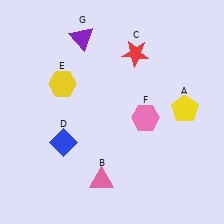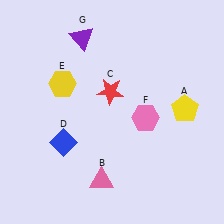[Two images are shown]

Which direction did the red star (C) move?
The red star (C) moved down.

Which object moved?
The red star (C) moved down.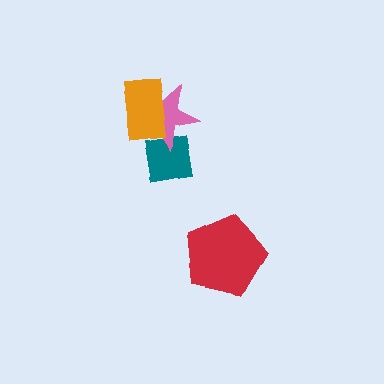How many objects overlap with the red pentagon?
0 objects overlap with the red pentagon.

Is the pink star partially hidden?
Yes, it is partially covered by another shape.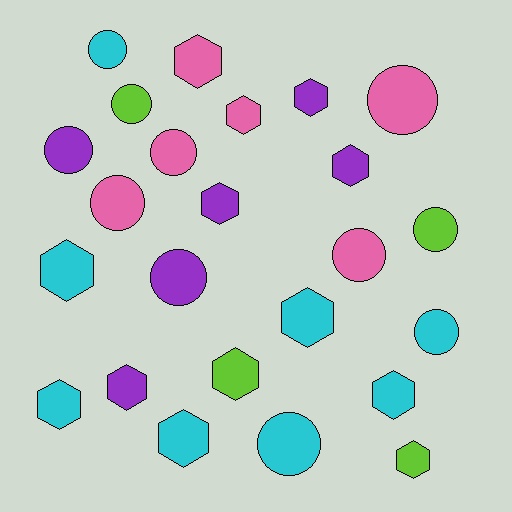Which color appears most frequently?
Cyan, with 8 objects.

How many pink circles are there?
There are 4 pink circles.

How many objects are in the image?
There are 24 objects.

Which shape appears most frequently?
Hexagon, with 13 objects.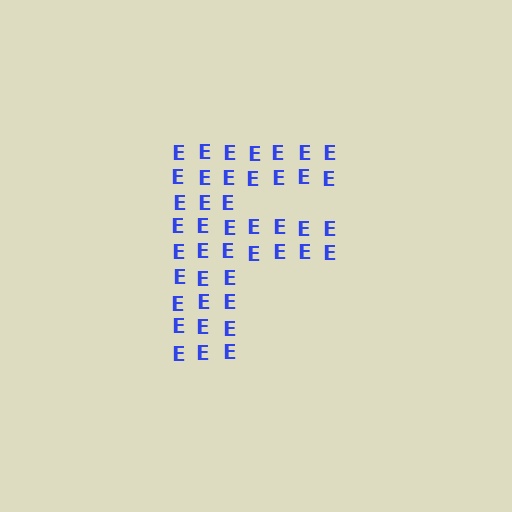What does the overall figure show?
The overall figure shows the letter F.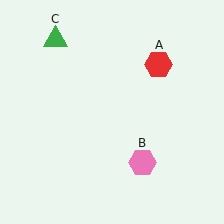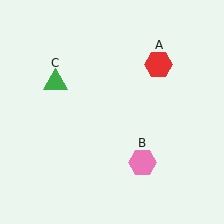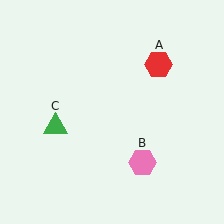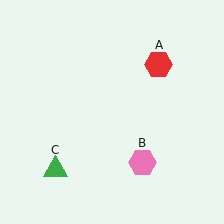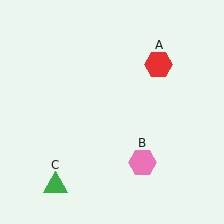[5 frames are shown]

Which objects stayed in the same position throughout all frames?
Red hexagon (object A) and pink hexagon (object B) remained stationary.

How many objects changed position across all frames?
1 object changed position: green triangle (object C).